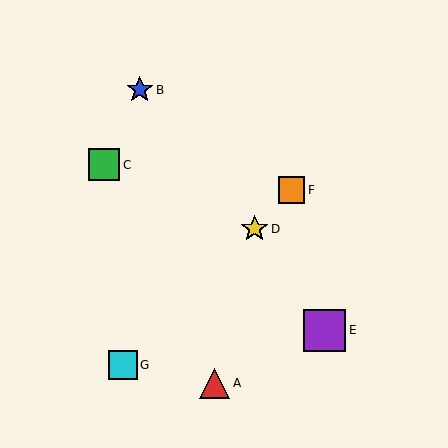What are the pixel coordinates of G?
Object G is at (123, 365).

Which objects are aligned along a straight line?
Objects D, F, G are aligned along a straight line.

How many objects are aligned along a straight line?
3 objects (D, F, G) are aligned along a straight line.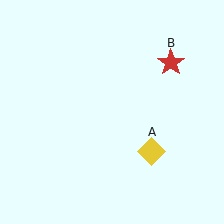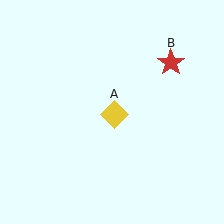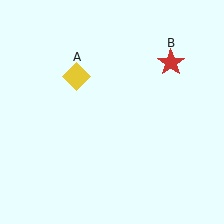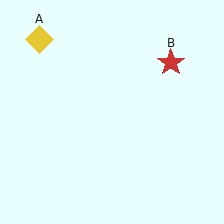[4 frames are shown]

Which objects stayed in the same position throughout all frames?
Red star (object B) remained stationary.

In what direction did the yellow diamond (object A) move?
The yellow diamond (object A) moved up and to the left.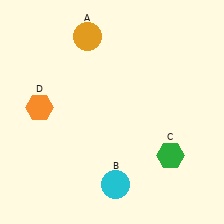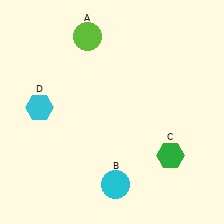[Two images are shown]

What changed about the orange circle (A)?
In Image 1, A is orange. In Image 2, it changed to lime.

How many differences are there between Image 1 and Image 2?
There are 2 differences between the two images.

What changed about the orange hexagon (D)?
In Image 1, D is orange. In Image 2, it changed to cyan.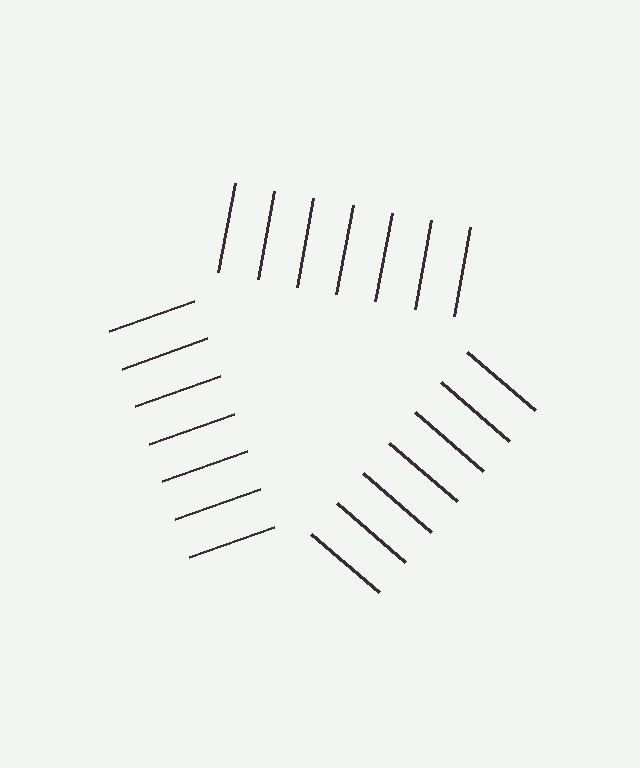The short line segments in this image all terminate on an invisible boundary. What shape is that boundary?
An illusory triangle — the line segments terminate on its edges but no continuous stroke is drawn.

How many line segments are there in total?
21 — 7 along each of the 3 edges.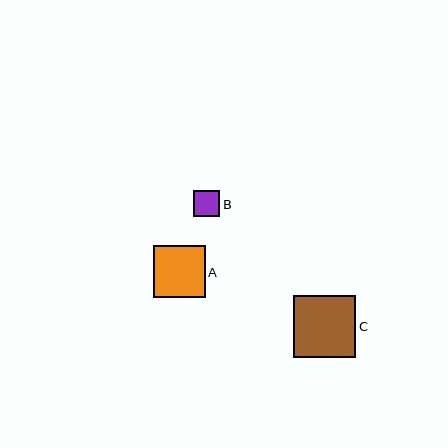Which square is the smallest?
Square B is the smallest with a size of approximately 26 pixels.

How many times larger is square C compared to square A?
Square C is approximately 1.2 times the size of square A.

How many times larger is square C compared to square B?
Square C is approximately 2.4 times the size of square B.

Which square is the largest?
Square C is the largest with a size of approximately 62 pixels.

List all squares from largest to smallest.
From largest to smallest: C, A, B.